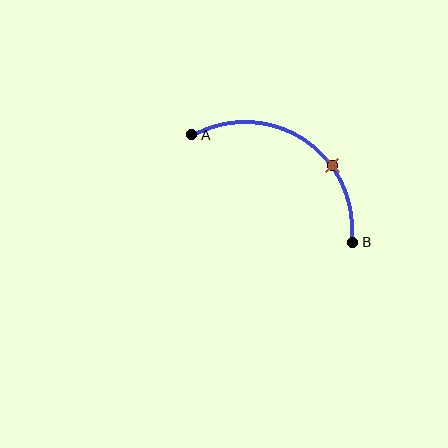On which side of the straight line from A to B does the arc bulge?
The arc bulges above and to the right of the straight line connecting A and B.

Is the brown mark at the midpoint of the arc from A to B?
No. The brown mark lies on the arc but is closer to endpoint B. The arc midpoint would be at the point on the curve equidistant along the arc from both A and B.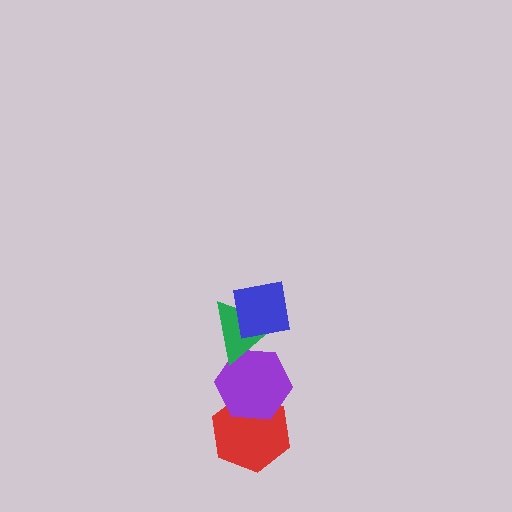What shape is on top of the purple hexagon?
The green triangle is on top of the purple hexagon.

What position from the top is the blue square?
The blue square is 1st from the top.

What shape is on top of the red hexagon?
The purple hexagon is on top of the red hexagon.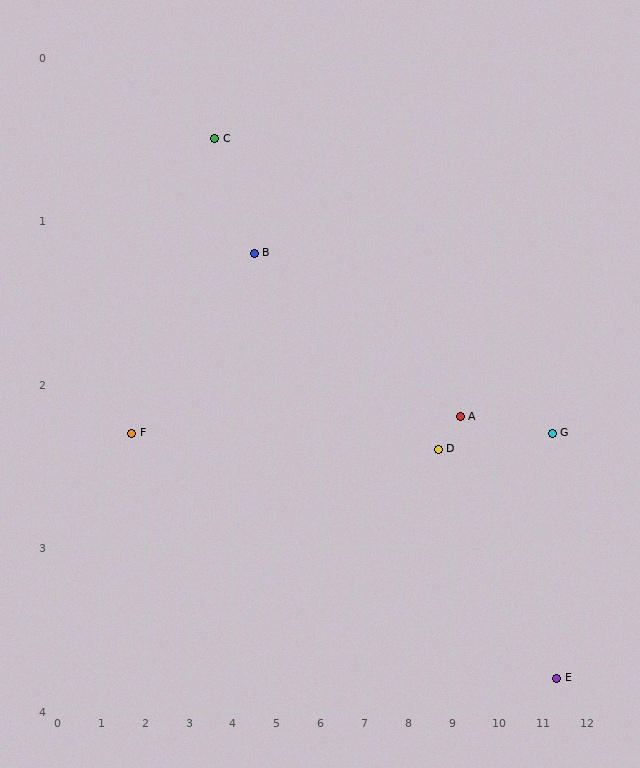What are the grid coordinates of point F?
Point F is at approximately (1.7, 2.3).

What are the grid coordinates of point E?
Point E is at approximately (11.4, 3.8).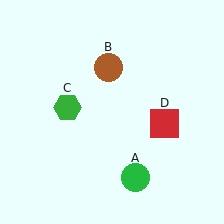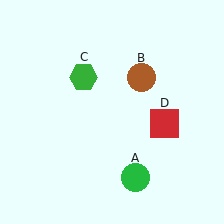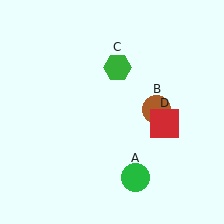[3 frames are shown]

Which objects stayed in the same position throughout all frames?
Green circle (object A) and red square (object D) remained stationary.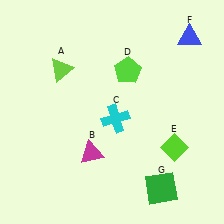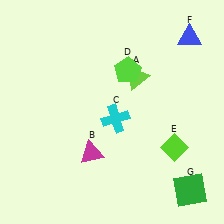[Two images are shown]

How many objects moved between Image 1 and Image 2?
2 objects moved between the two images.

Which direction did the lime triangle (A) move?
The lime triangle (A) moved right.